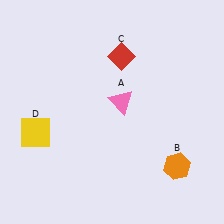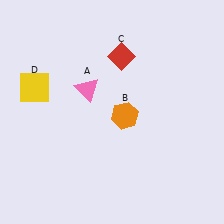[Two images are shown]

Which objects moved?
The objects that moved are: the pink triangle (A), the orange hexagon (B), the yellow square (D).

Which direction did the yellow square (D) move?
The yellow square (D) moved up.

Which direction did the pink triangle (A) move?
The pink triangle (A) moved left.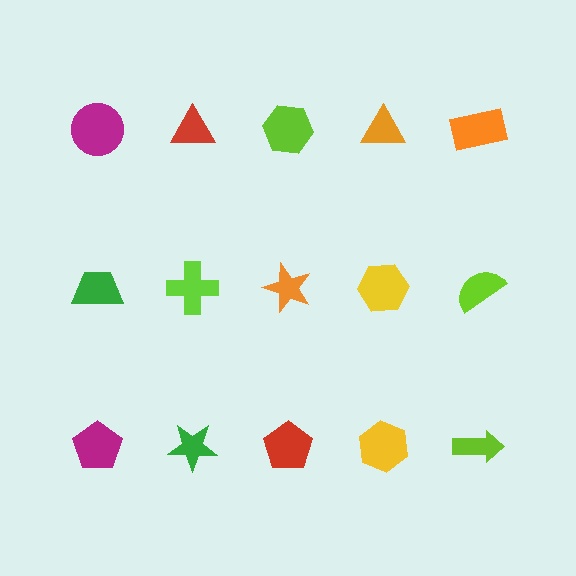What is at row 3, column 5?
A lime arrow.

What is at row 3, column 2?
A green star.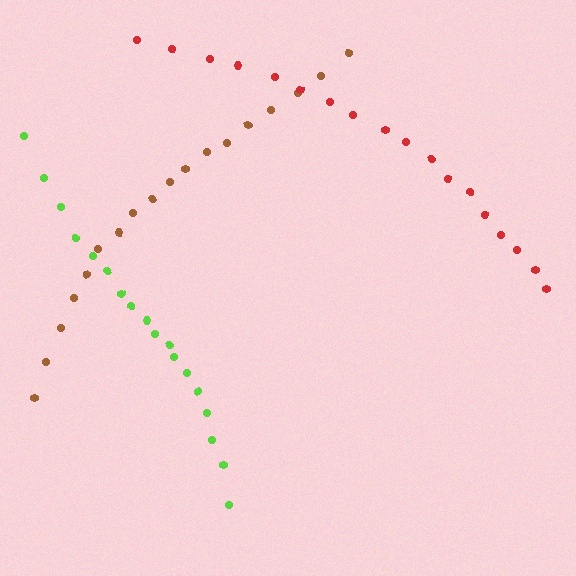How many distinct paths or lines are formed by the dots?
There are 3 distinct paths.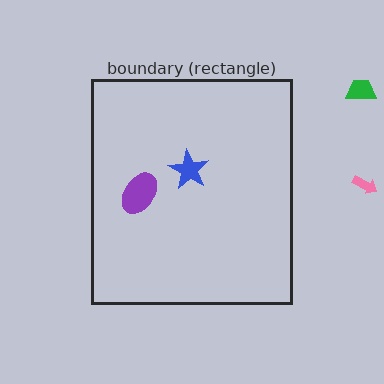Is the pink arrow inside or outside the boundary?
Outside.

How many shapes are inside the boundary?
2 inside, 2 outside.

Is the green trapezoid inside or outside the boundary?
Outside.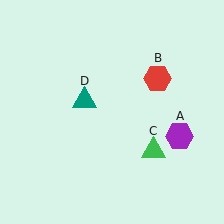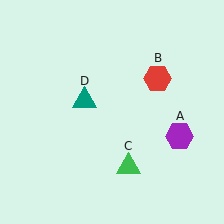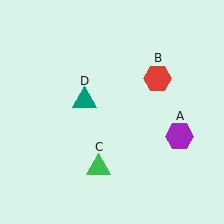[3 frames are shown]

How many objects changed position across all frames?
1 object changed position: green triangle (object C).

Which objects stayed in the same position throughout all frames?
Purple hexagon (object A) and red hexagon (object B) and teal triangle (object D) remained stationary.